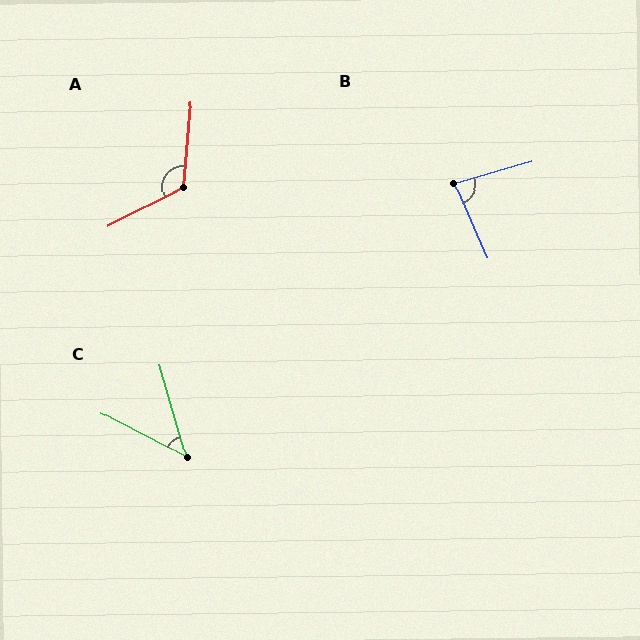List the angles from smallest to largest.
C (46°), B (83°), A (122°).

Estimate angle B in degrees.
Approximately 83 degrees.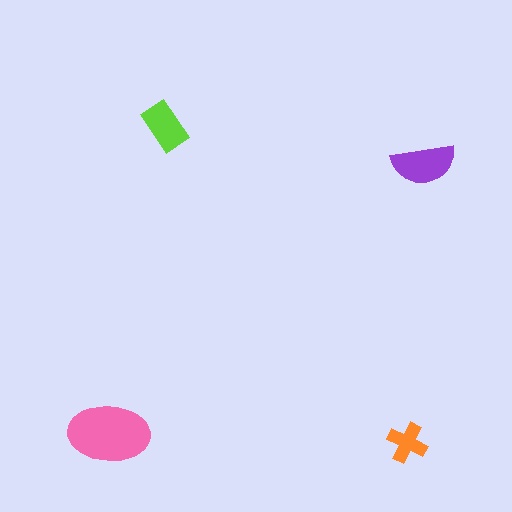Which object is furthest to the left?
The pink ellipse is leftmost.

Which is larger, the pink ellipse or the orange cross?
The pink ellipse.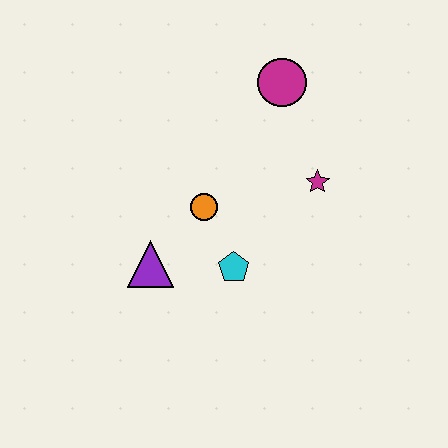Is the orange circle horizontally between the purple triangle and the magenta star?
Yes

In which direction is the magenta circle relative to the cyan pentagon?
The magenta circle is above the cyan pentagon.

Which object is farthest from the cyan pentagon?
The magenta circle is farthest from the cyan pentagon.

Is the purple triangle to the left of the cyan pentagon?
Yes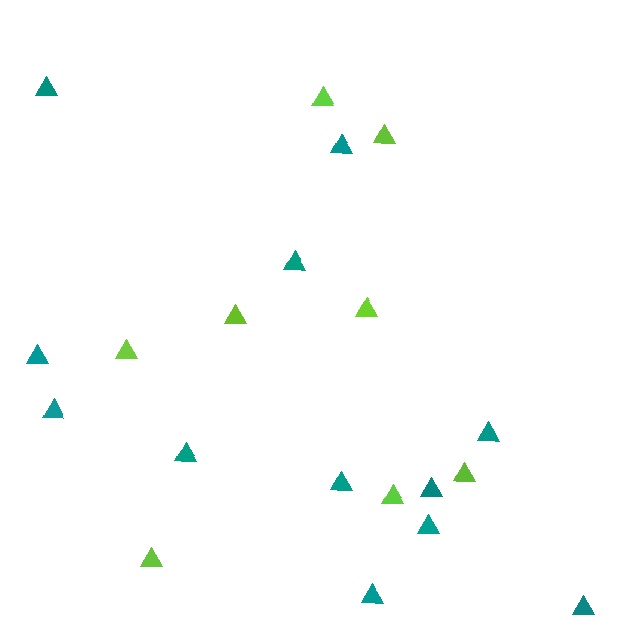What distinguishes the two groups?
There are 2 groups: one group of teal triangles (12) and one group of lime triangles (8).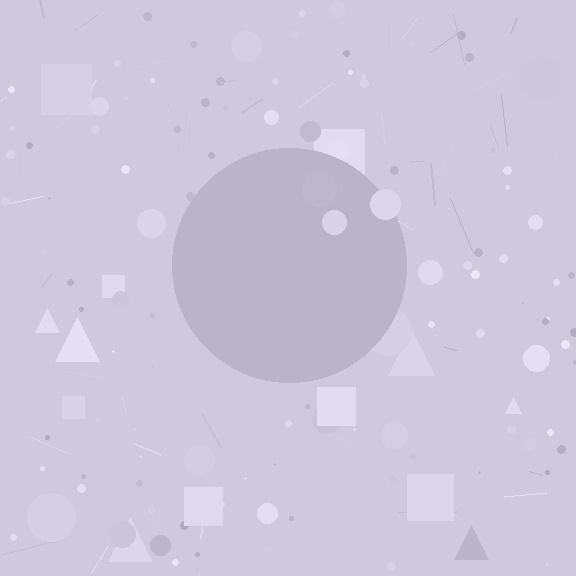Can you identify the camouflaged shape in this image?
The camouflaged shape is a circle.